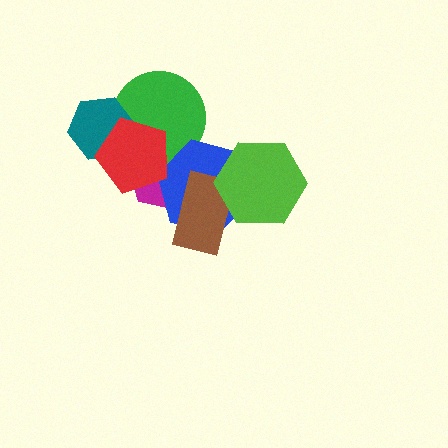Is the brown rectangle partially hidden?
Yes, it is partially covered by another shape.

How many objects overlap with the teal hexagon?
2 objects overlap with the teal hexagon.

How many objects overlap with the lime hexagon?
2 objects overlap with the lime hexagon.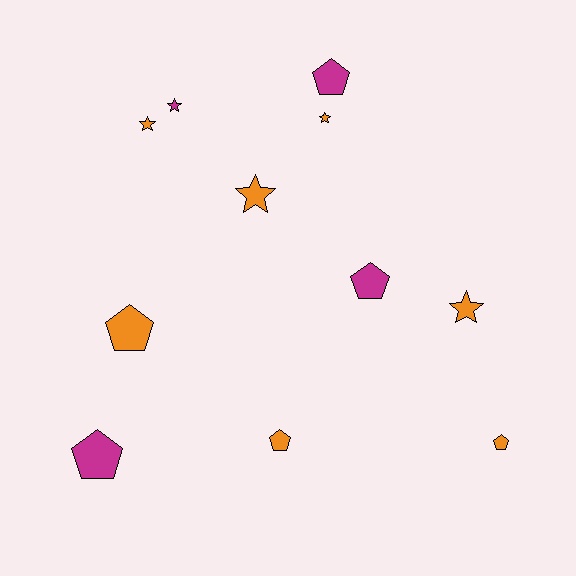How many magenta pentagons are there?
There are 3 magenta pentagons.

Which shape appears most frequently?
Pentagon, with 6 objects.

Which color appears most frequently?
Orange, with 7 objects.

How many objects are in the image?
There are 11 objects.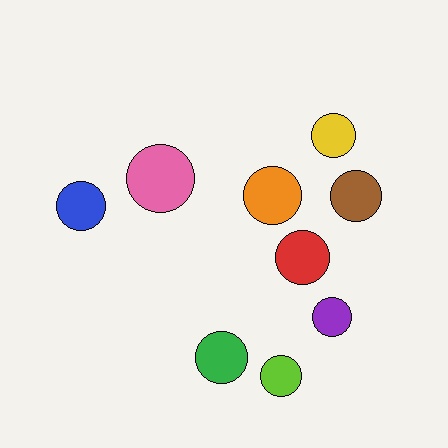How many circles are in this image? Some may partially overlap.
There are 9 circles.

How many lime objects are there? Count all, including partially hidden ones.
There is 1 lime object.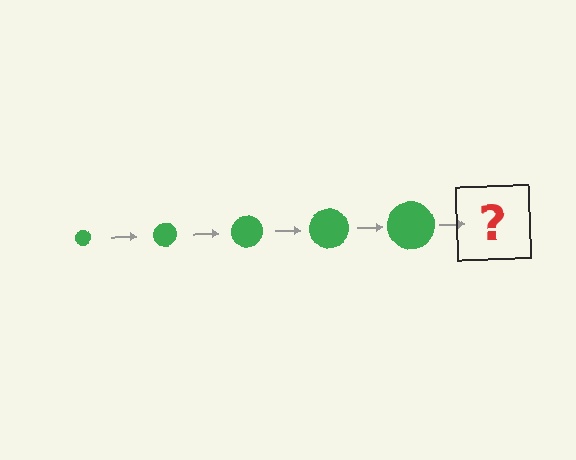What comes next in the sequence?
The next element should be a green circle, larger than the previous one.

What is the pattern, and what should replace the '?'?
The pattern is that the circle gets progressively larger each step. The '?' should be a green circle, larger than the previous one.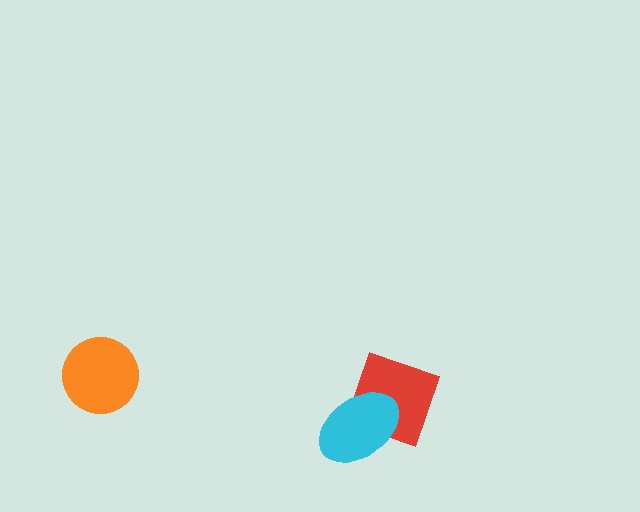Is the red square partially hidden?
Yes, it is partially covered by another shape.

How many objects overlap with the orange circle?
0 objects overlap with the orange circle.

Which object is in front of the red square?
The cyan ellipse is in front of the red square.